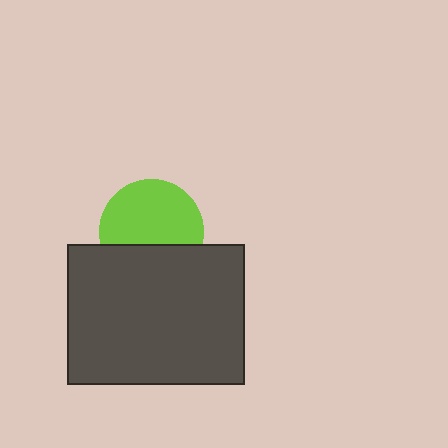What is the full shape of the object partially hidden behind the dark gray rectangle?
The partially hidden object is a lime circle.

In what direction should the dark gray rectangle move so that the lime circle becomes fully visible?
The dark gray rectangle should move down. That is the shortest direction to clear the overlap and leave the lime circle fully visible.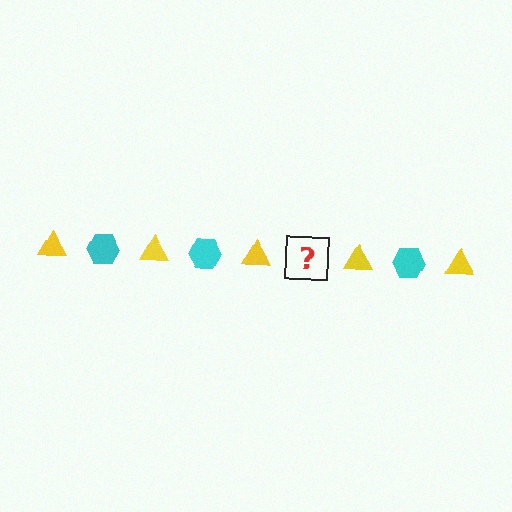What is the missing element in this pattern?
The missing element is a cyan hexagon.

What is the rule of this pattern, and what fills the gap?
The rule is that the pattern alternates between yellow triangle and cyan hexagon. The gap should be filled with a cyan hexagon.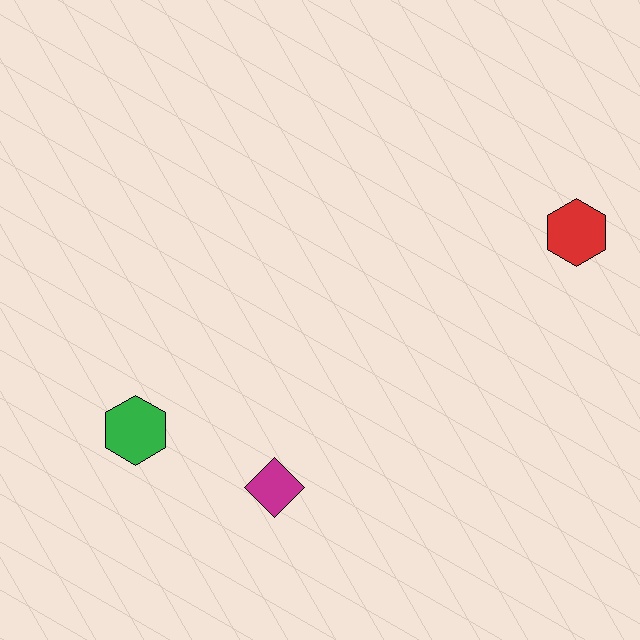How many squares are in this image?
There are no squares.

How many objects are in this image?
There are 3 objects.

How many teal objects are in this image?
There are no teal objects.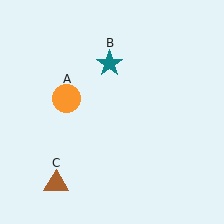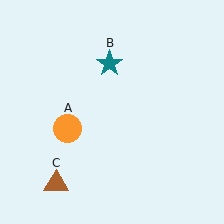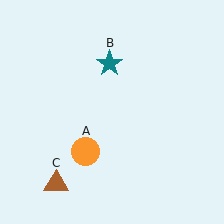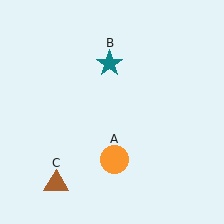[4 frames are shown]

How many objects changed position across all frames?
1 object changed position: orange circle (object A).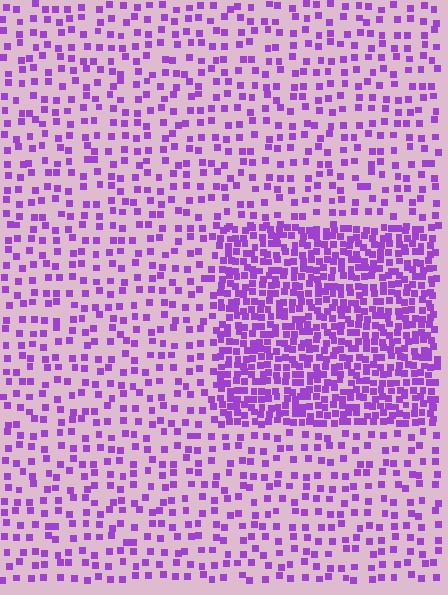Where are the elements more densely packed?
The elements are more densely packed inside the rectangle boundary.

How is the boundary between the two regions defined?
The boundary is defined by a change in element density (approximately 2.6x ratio). All elements are the same color, size, and shape.